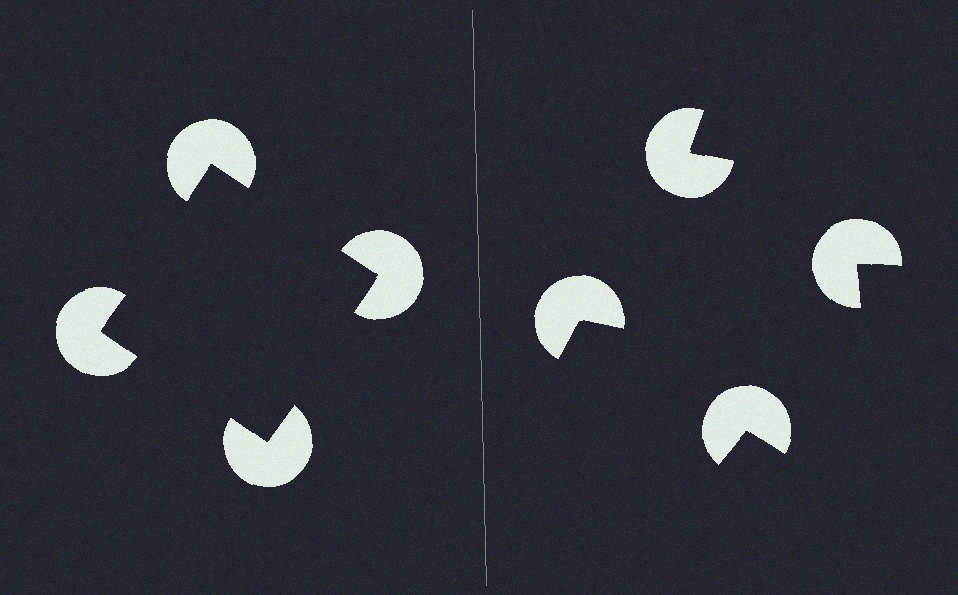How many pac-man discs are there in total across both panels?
8 — 4 on each side.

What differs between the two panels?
The pac-man discs are positioned identically on both sides; only the wedge orientations differ. On the left they align to a square; on the right they are misaligned.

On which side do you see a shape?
An illusory square appears on the left side. On the right side the wedge cuts are rotated, so no coherent shape forms.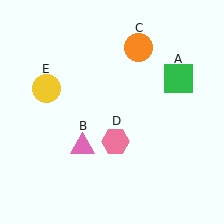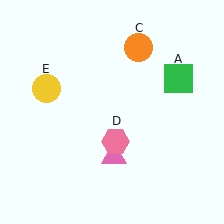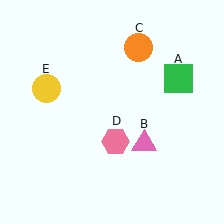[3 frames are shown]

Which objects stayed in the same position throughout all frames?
Green square (object A) and orange circle (object C) and pink hexagon (object D) and yellow circle (object E) remained stationary.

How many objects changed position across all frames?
1 object changed position: pink triangle (object B).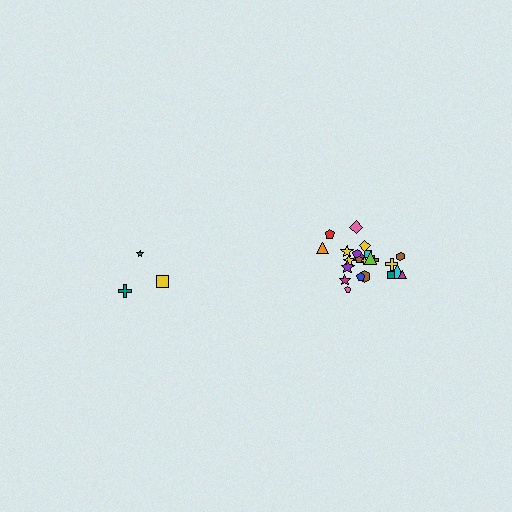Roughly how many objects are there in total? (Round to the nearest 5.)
Roughly 30 objects in total.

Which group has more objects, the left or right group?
The right group.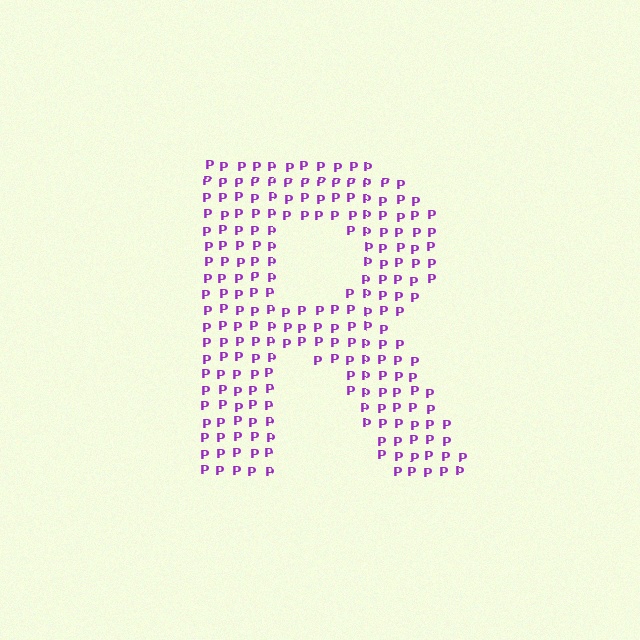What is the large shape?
The large shape is the letter R.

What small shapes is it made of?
It is made of small letter P's.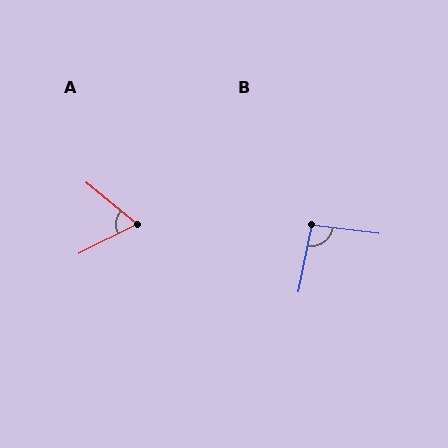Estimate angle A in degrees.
Approximately 67 degrees.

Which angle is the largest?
B, at approximately 94 degrees.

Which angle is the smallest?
A, at approximately 67 degrees.